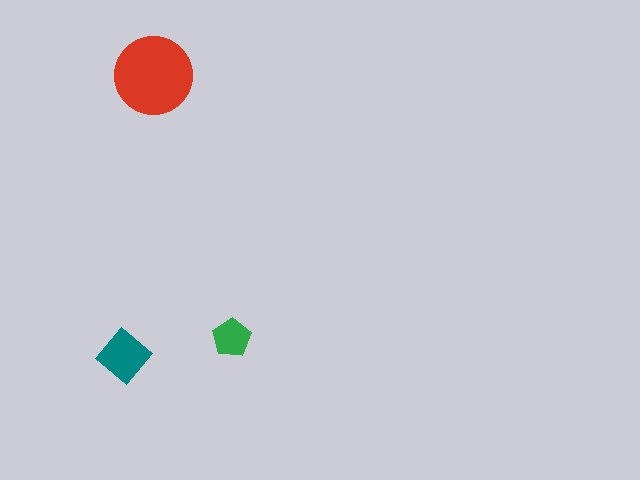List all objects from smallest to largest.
The green pentagon, the teal diamond, the red circle.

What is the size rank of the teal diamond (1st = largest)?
2nd.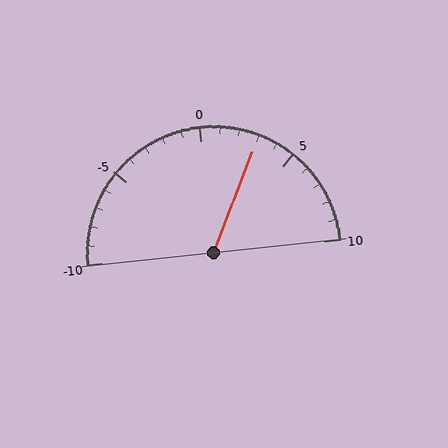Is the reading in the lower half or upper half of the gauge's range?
The reading is in the upper half of the range (-10 to 10).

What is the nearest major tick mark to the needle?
The nearest major tick mark is 5.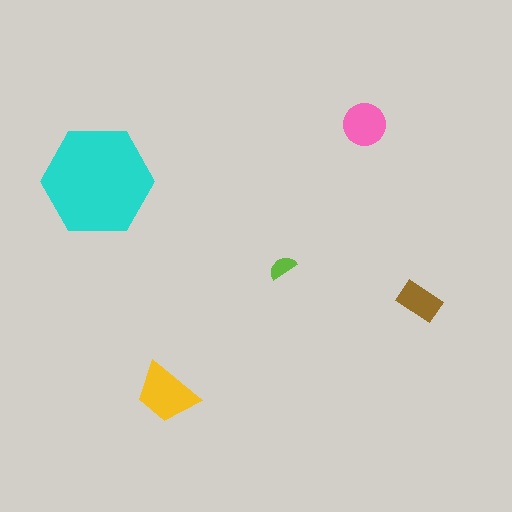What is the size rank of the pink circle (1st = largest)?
3rd.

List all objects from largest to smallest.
The cyan hexagon, the yellow trapezoid, the pink circle, the brown rectangle, the lime semicircle.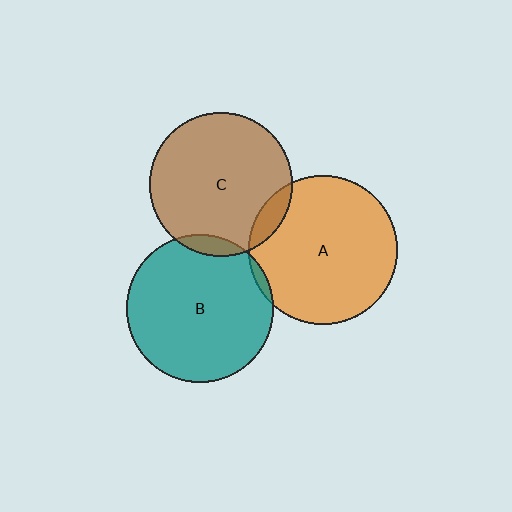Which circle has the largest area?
Circle A (orange).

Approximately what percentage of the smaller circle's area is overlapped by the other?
Approximately 5%.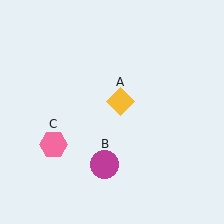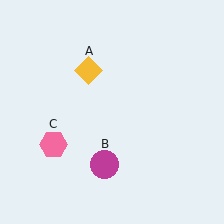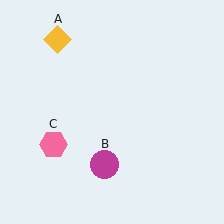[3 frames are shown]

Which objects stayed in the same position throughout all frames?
Magenta circle (object B) and pink hexagon (object C) remained stationary.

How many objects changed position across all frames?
1 object changed position: yellow diamond (object A).